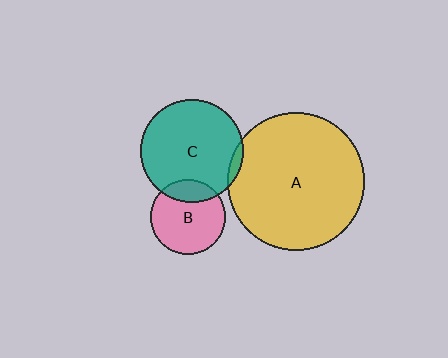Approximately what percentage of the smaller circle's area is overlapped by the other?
Approximately 5%.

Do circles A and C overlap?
Yes.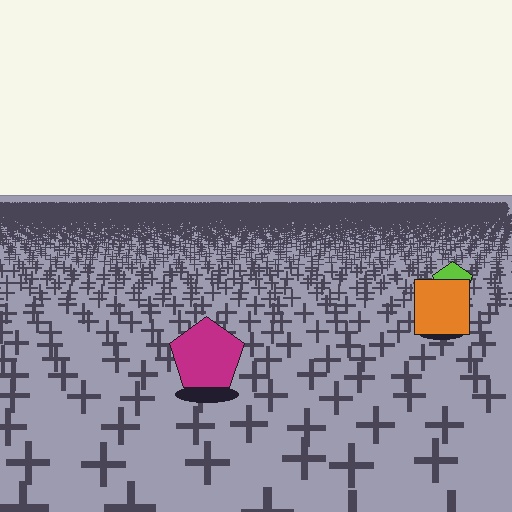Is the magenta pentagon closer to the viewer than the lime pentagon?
Yes. The magenta pentagon is closer — you can tell from the texture gradient: the ground texture is coarser near it.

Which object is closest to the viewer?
The magenta pentagon is closest. The texture marks near it are larger and more spread out.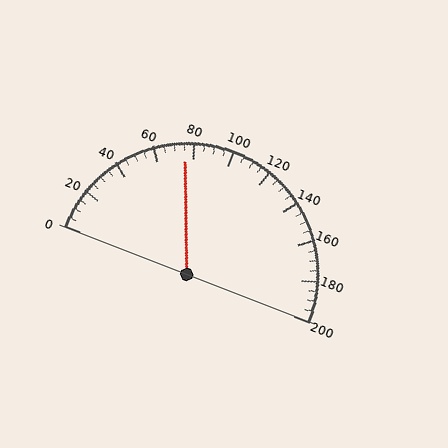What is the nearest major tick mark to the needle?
The nearest major tick mark is 80.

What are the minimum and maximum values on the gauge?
The gauge ranges from 0 to 200.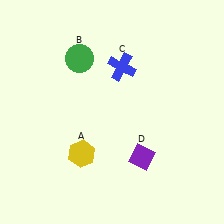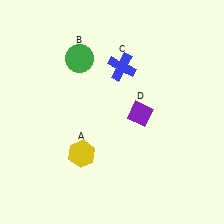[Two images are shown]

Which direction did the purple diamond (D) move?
The purple diamond (D) moved up.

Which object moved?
The purple diamond (D) moved up.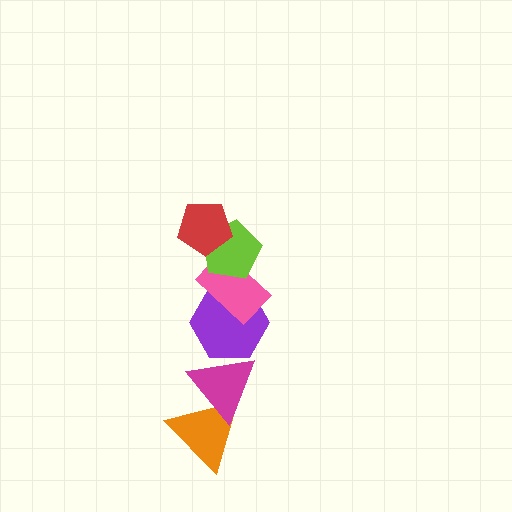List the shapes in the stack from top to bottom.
From top to bottom: the red pentagon, the lime pentagon, the pink rectangle, the purple hexagon, the magenta triangle, the orange triangle.